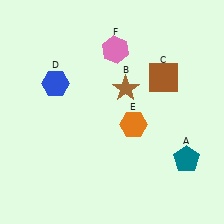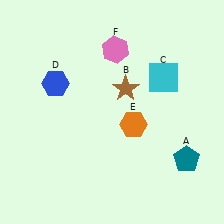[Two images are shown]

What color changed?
The square (C) changed from brown in Image 1 to cyan in Image 2.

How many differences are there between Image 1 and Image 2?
There is 1 difference between the two images.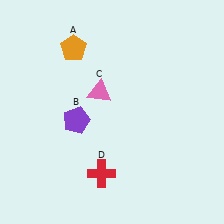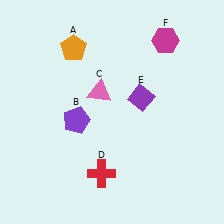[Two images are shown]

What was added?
A purple diamond (E), a magenta hexagon (F) were added in Image 2.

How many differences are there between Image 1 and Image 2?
There are 2 differences between the two images.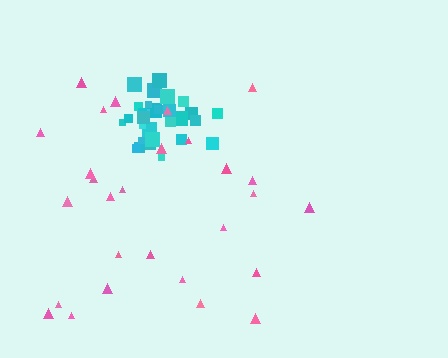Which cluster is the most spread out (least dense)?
Pink.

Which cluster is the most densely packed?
Cyan.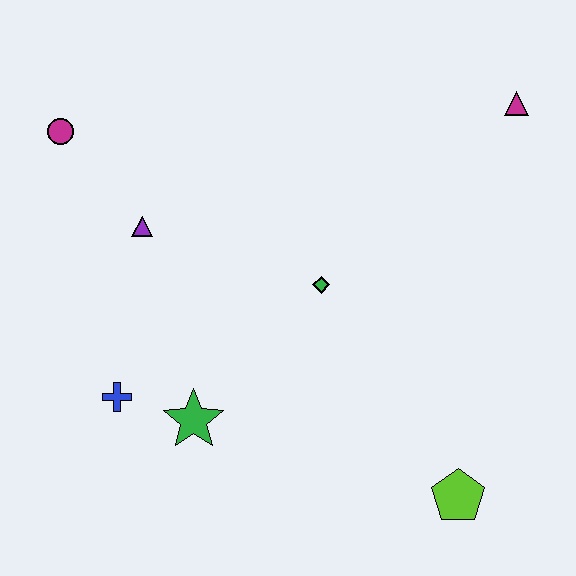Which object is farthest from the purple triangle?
The lime pentagon is farthest from the purple triangle.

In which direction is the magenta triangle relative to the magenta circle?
The magenta triangle is to the right of the magenta circle.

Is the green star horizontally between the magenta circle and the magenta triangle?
Yes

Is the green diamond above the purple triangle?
No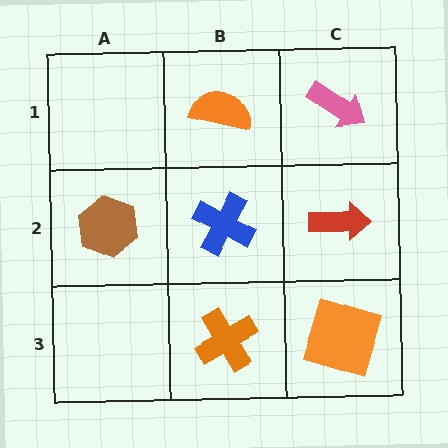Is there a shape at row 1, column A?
No, that cell is empty.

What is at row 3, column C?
An orange square.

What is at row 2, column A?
A brown hexagon.